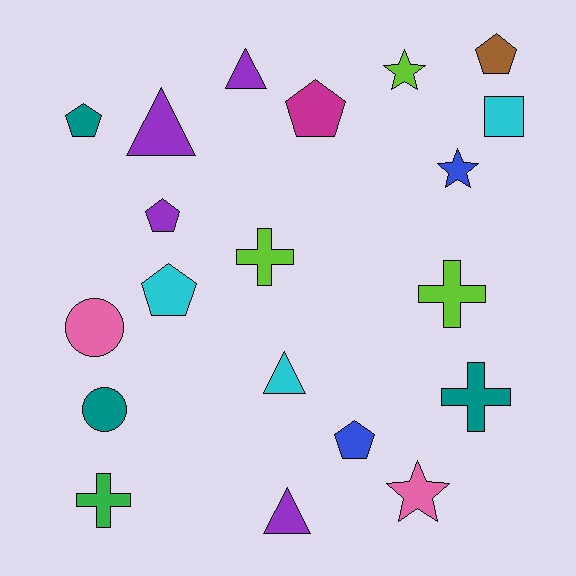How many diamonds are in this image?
There are no diamonds.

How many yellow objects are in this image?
There are no yellow objects.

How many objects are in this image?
There are 20 objects.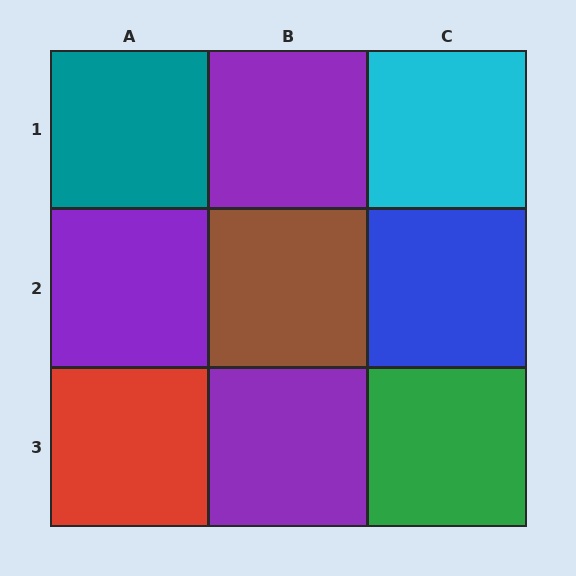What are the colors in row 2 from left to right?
Purple, brown, blue.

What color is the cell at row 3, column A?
Red.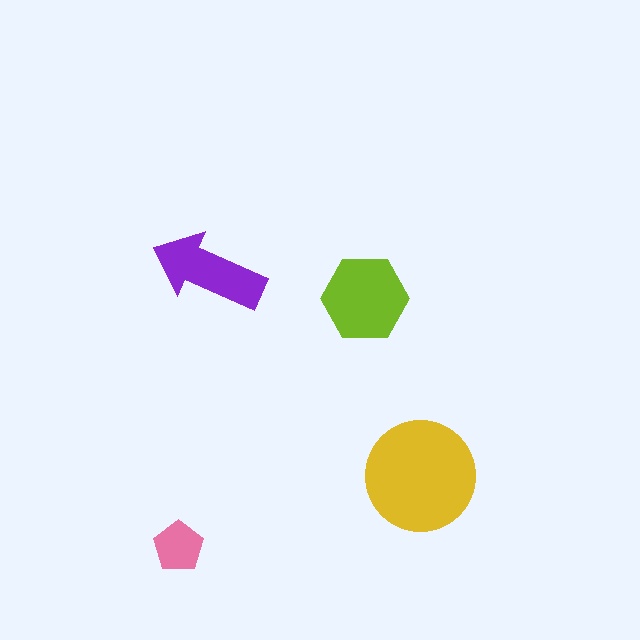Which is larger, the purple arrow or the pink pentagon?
The purple arrow.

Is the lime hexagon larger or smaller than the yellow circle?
Smaller.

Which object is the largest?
The yellow circle.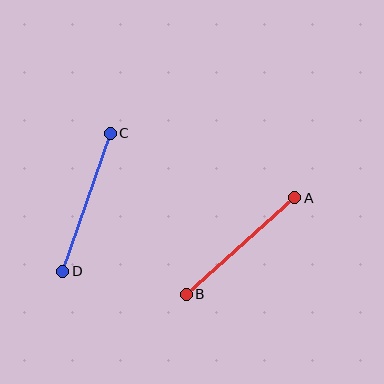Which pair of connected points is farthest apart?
Points C and D are farthest apart.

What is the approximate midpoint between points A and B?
The midpoint is at approximately (240, 246) pixels.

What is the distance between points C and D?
The distance is approximately 146 pixels.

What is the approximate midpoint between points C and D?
The midpoint is at approximately (87, 202) pixels.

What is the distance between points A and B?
The distance is approximately 145 pixels.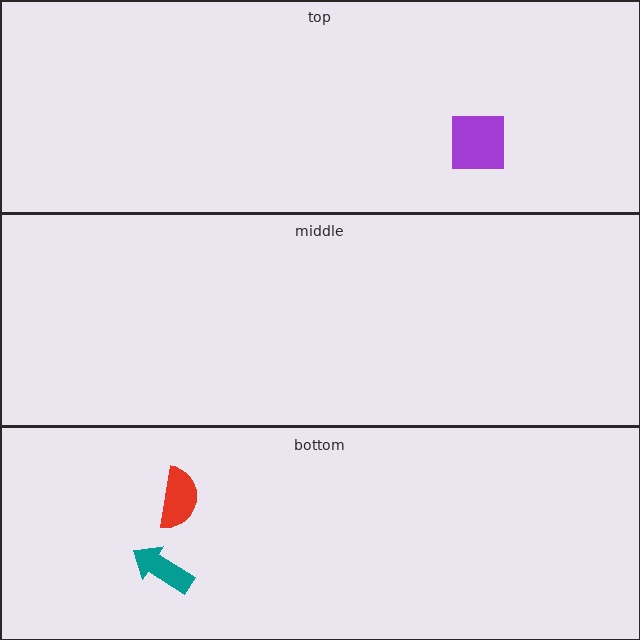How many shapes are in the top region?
1.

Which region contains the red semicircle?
The bottom region.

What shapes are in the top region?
The purple square.